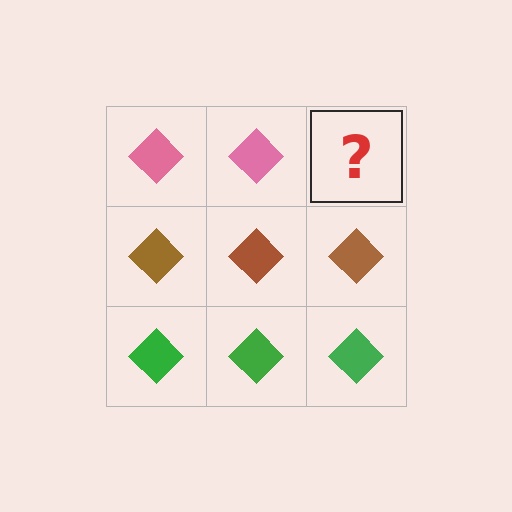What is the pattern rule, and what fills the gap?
The rule is that each row has a consistent color. The gap should be filled with a pink diamond.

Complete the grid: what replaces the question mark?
The question mark should be replaced with a pink diamond.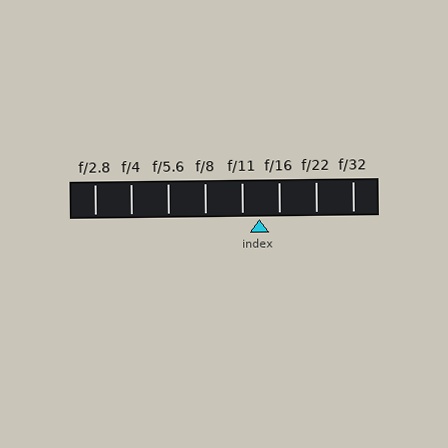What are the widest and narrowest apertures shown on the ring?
The widest aperture shown is f/2.8 and the narrowest is f/32.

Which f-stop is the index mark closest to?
The index mark is closest to f/11.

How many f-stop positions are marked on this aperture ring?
There are 8 f-stop positions marked.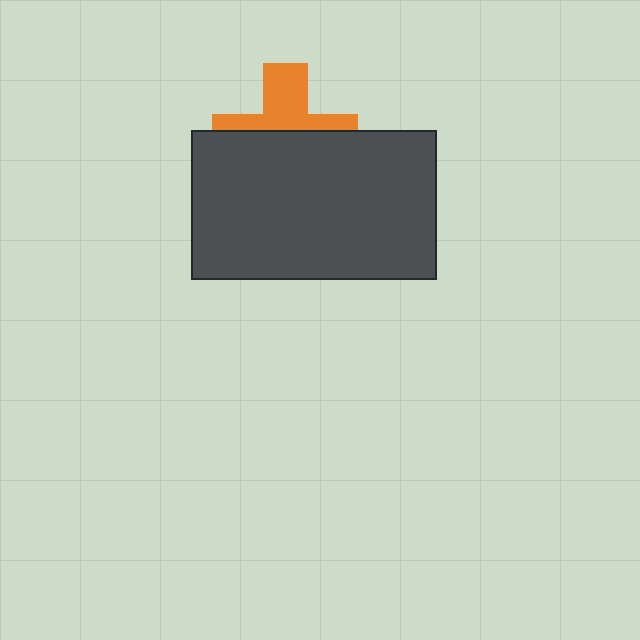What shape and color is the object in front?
The object in front is a dark gray rectangle.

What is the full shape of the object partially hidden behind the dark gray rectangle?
The partially hidden object is an orange cross.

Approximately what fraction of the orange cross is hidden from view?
Roughly 58% of the orange cross is hidden behind the dark gray rectangle.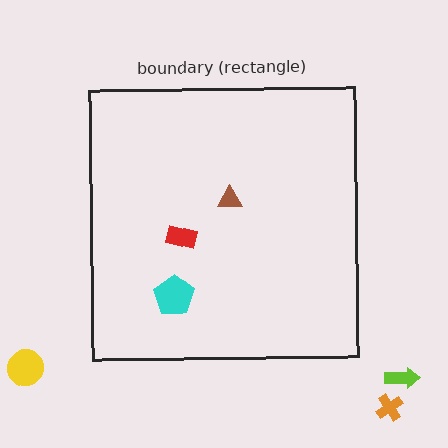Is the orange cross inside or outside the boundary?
Outside.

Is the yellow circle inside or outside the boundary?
Outside.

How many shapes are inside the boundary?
3 inside, 3 outside.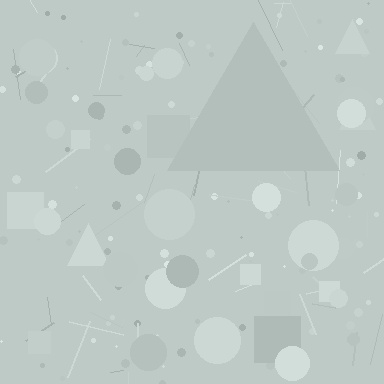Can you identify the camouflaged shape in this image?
The camouflaged shape is a triangle.